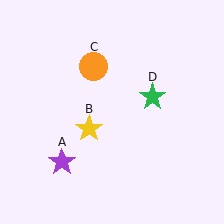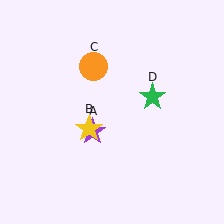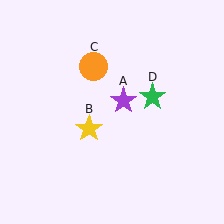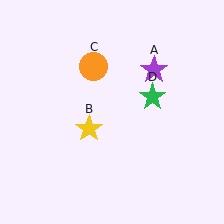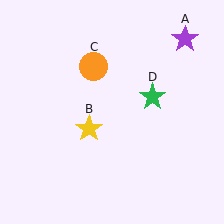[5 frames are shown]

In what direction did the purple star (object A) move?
The purple star (object A) moved up and to the right.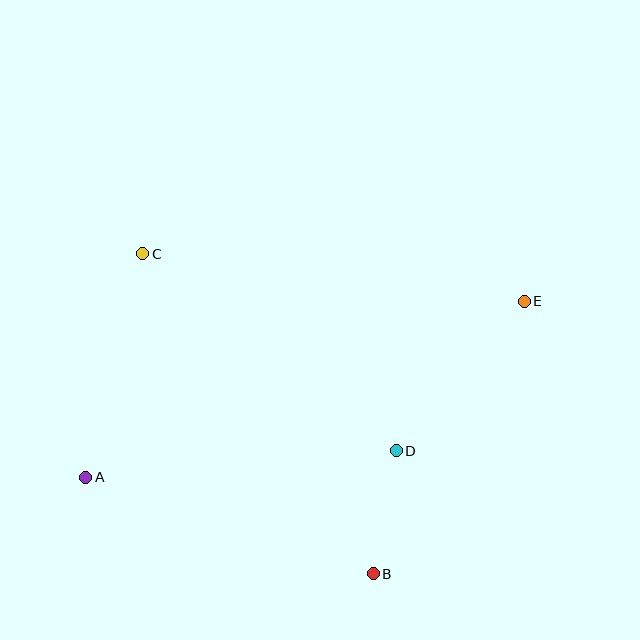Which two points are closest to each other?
Points B and D are closest to each other.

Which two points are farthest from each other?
Points A and E are farthest from each other.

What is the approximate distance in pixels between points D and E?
The distance between D and E is approximately 197 pixels.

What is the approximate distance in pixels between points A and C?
The distance between A and C is approximately 231 pixels.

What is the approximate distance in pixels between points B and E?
The distance between B and E is approximately 312 pixels.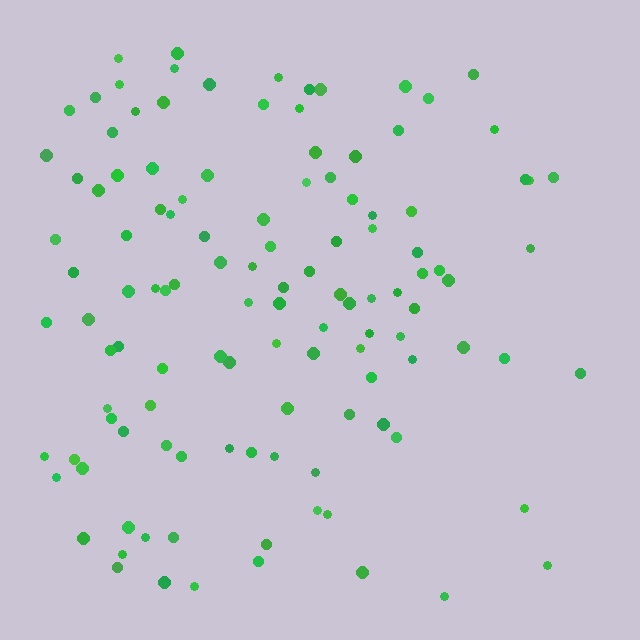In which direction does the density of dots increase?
From right to left, with the left side densest.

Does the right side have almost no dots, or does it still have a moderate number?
Still a moderate number, just noticeably fewer than the left.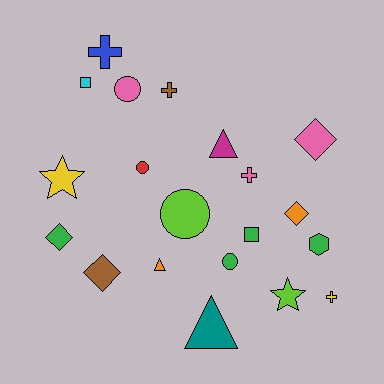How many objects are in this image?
There are 20 objects.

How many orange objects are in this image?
There are 2 orange objects.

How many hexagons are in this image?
There is 1 hexagon.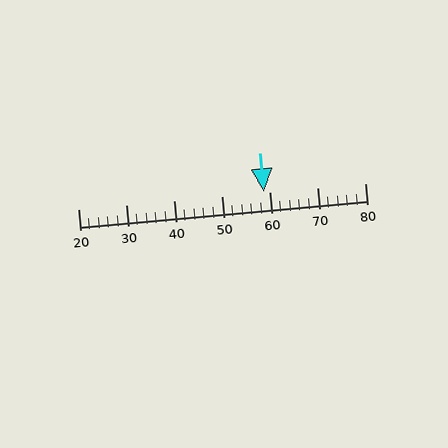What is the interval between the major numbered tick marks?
The major tick marks are spaced 10 units apart.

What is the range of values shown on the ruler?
The ruler shows values from 20 to 80.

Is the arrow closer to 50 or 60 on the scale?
The arrow is closer to 60.